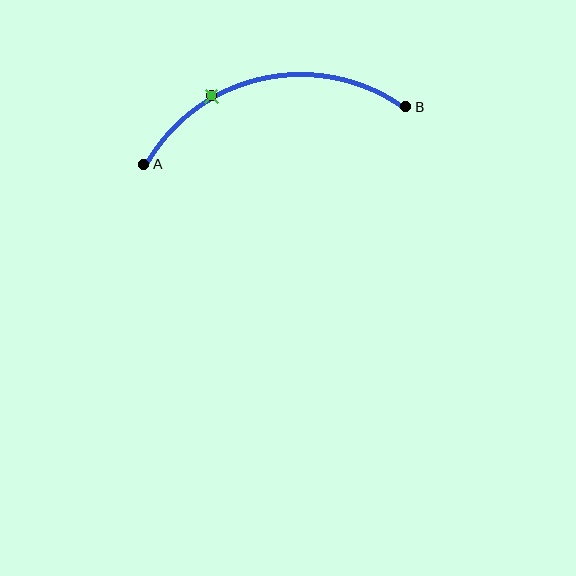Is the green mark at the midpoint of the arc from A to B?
No. The green mark lies on the arc but is closer to endpoint A. The arc midpoint would be at the point on the curve equidistant along the arc from both A and B.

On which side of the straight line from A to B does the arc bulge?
The arc bulges above the straight line connecting A and B.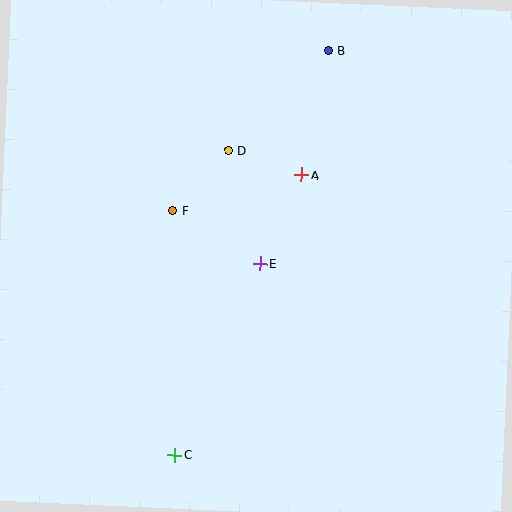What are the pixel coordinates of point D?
Point D is at (228, 150).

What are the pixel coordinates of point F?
Point F is at (173, 211).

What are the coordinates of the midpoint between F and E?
The midpoint between F and E is at (216, 237).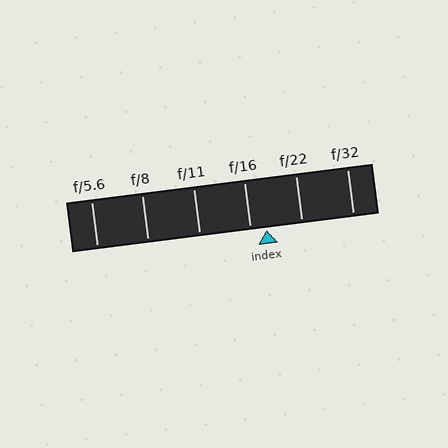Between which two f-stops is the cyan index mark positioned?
The index mark is between f/16 and f/22.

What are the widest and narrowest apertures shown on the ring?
The widest aperture shown is f/5.6 and the narrowest is f/32.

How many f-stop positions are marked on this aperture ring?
There are 6 f-stop positions marked.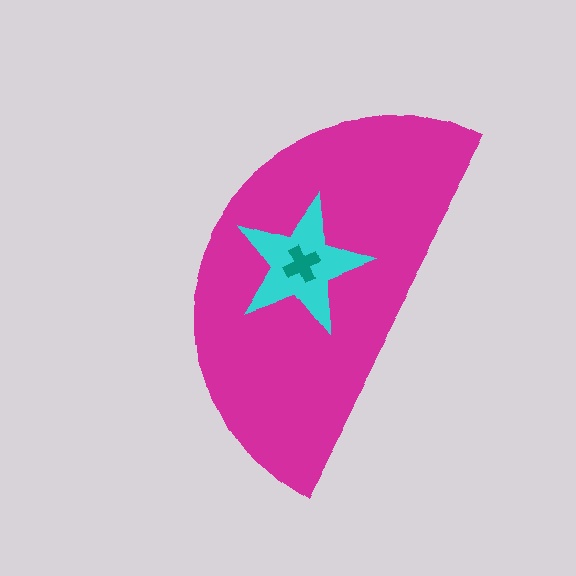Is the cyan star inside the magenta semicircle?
Yes.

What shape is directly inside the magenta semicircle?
The cyan star.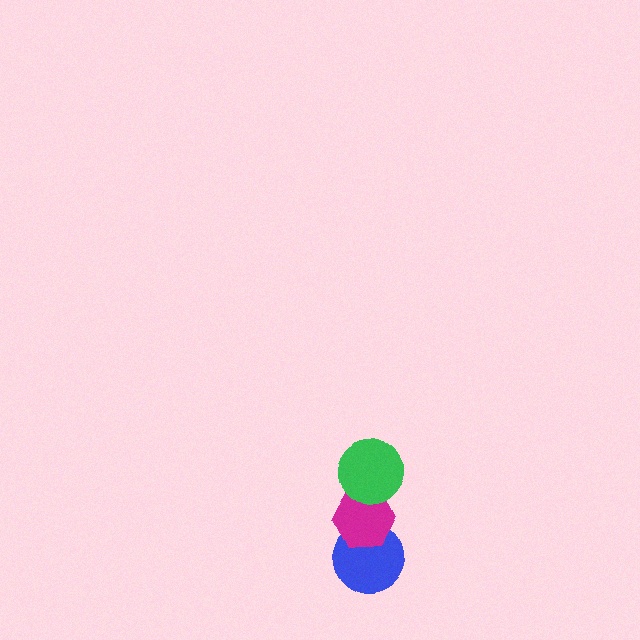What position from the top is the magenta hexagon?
The magenta hexagon is 2nd from the top.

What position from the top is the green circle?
The green circle is 1st from the top.